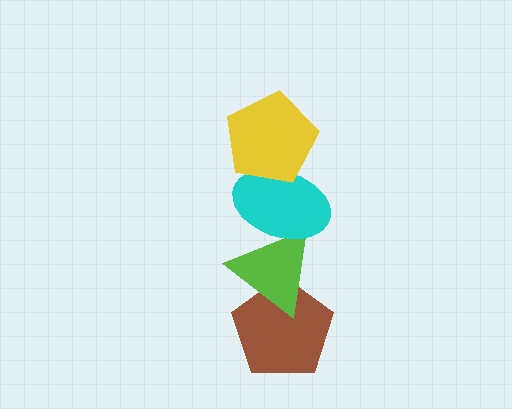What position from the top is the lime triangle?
The lime triangle is 3rd from the top.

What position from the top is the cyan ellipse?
The cyan ellipse is 2nd from the top.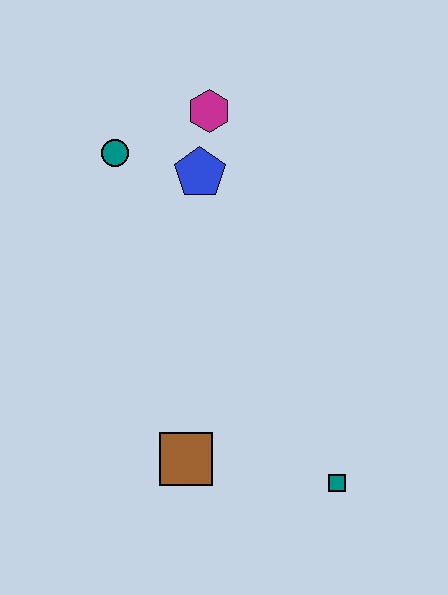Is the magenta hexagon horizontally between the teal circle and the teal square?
Yes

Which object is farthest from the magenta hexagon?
The teal square is farthest from the magenta hexagon.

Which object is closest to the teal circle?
The blue pentagon is closest to the teal circle.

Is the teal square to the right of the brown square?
Yes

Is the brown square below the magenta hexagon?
Yes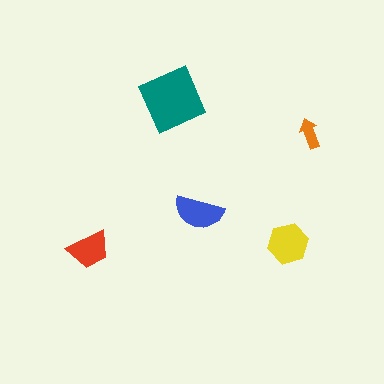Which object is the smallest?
The orange arrow.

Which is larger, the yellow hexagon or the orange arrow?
The yellow hexagon.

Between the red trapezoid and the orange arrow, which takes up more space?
The red trapezoid.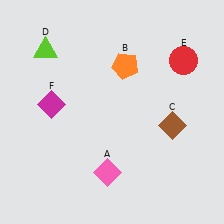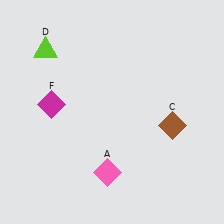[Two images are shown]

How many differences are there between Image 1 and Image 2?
There are 2 differences between the two images.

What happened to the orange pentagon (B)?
The orange pentagon (B) was removed in Image 2. It was in the top-right area of Image 1.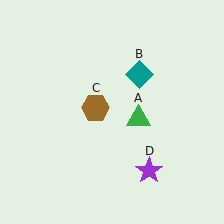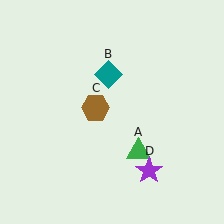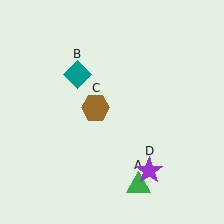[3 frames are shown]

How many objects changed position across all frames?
2 objects changed position: green triangle (object A), teal diamond (object B).